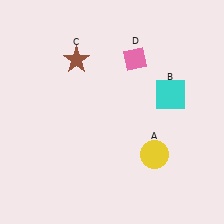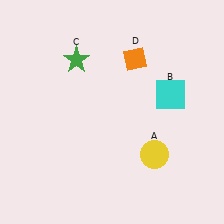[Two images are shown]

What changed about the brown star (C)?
In Image 1, C is brown. In Image 2, it changed to green.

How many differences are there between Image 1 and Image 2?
There are 2 differences between the two images.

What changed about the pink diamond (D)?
In Image 1, D is pink. In Image 2, it changed to orange.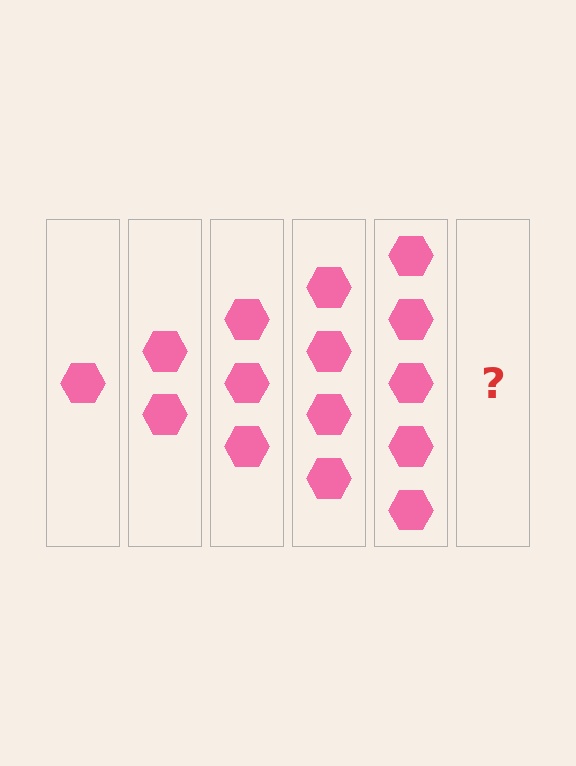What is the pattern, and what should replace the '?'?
The pattern is that each step adds one more hexagon. The '?' should be 6 hexagons.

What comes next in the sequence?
The next element should be 6 hexagons.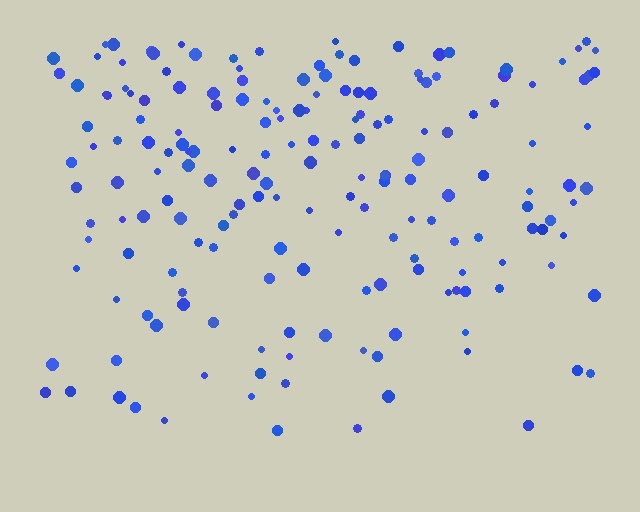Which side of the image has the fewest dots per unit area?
The bottom.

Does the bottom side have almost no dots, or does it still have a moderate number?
Still a moderate number, just noticeably fewer than the top.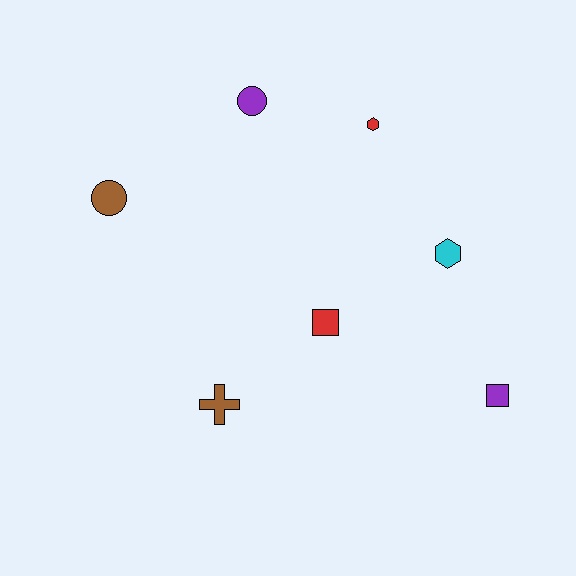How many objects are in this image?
There are 7 objects.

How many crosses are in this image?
There is 1 cross.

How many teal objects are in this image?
There are no teal objects.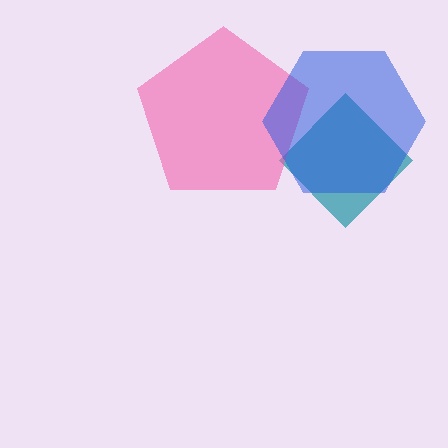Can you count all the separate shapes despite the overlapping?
Yes, there are 3 separate shapes.